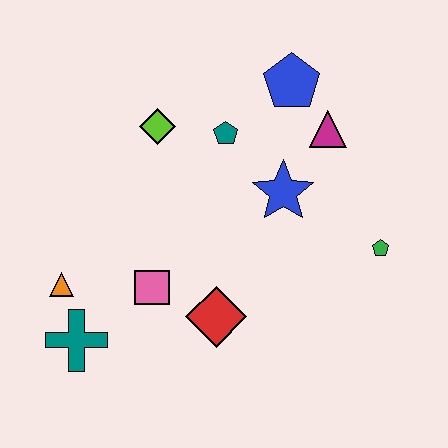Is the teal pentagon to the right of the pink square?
Yes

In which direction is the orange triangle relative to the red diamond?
The orange triangle is to the left of the red diamond.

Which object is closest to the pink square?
The red diamond is closest to the pink square.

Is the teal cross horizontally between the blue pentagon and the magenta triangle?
No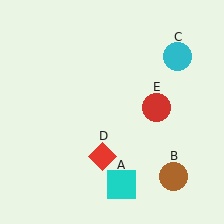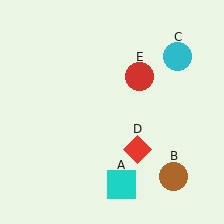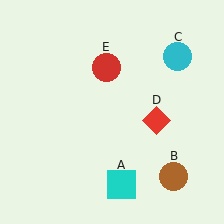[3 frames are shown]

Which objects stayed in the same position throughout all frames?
Cyan square (object A) and brown circle (object B) and cyan circle (object C) remained stationary.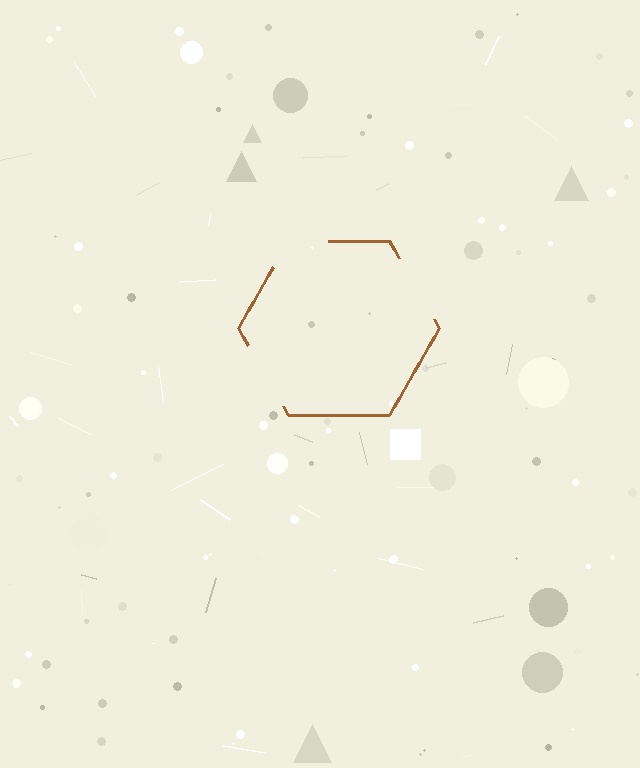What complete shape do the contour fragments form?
The contour fragments form a hexagon.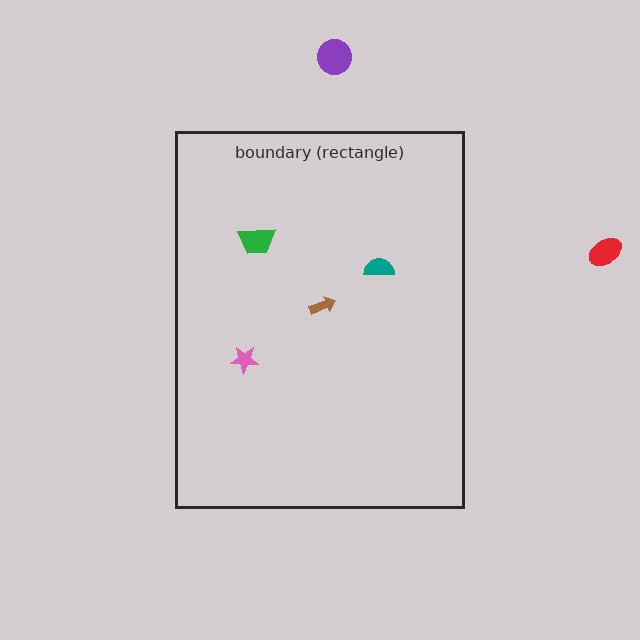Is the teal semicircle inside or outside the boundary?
Inside.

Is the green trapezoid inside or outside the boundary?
Inside.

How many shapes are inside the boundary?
4 inside, 2 outside.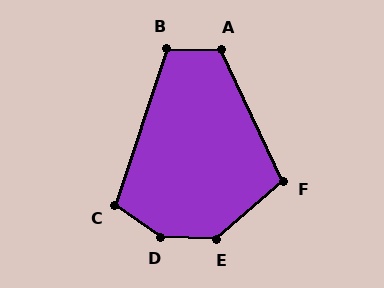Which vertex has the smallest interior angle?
F, at approximately 106 degrees.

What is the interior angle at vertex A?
Approximately 116 degrees (obtuse).